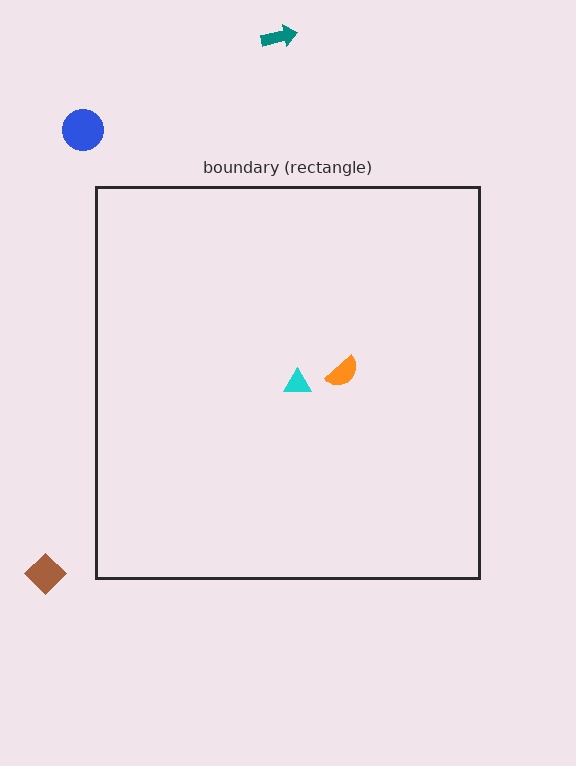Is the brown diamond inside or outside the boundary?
Outside.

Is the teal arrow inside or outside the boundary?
Outside.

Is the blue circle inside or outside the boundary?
Outside.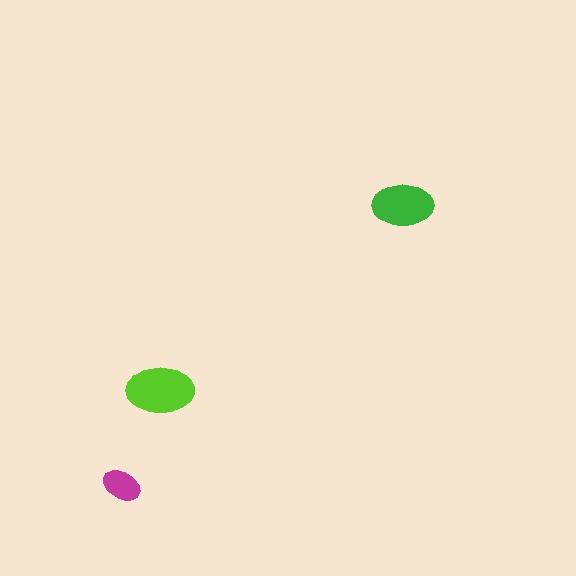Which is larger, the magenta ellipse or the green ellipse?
The green one.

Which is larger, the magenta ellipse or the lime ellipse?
The lime one.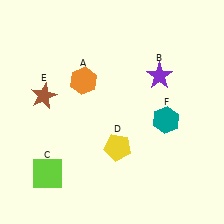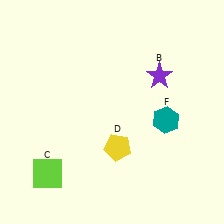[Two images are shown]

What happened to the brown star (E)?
The brown star (E) was removed in Image 2. It was in the top-left area of Image 1.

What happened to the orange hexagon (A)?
The orange hexagon (A) was removed in Image 2. It was in the top-left area of Image 1.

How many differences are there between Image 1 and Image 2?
There are 2 differences between the two images.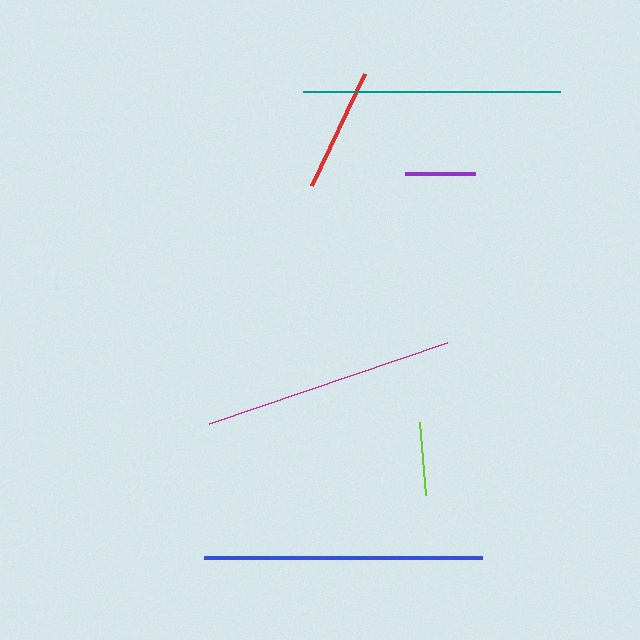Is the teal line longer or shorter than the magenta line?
The teal line is longer than the magenta line.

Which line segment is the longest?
The blue line is the longest at approximately 278 pixels.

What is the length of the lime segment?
The lime segment is approximately 73 pixels long.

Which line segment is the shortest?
The purple line is the shortest at approximately 70 pixels.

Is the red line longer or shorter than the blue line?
The blue line is longer than the red line.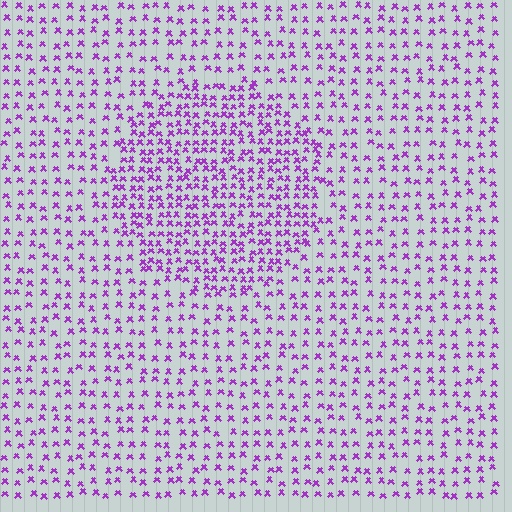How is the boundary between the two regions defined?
The boundary is defined by a change in element density (approximately 1.9x ratio). All elements are the same color, size, and shape.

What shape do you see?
I see a circle.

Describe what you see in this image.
The image contains small purple elements arranged at two different densities. A circle-shaped region is visible where the elements are more densely packed than the surrounding area.